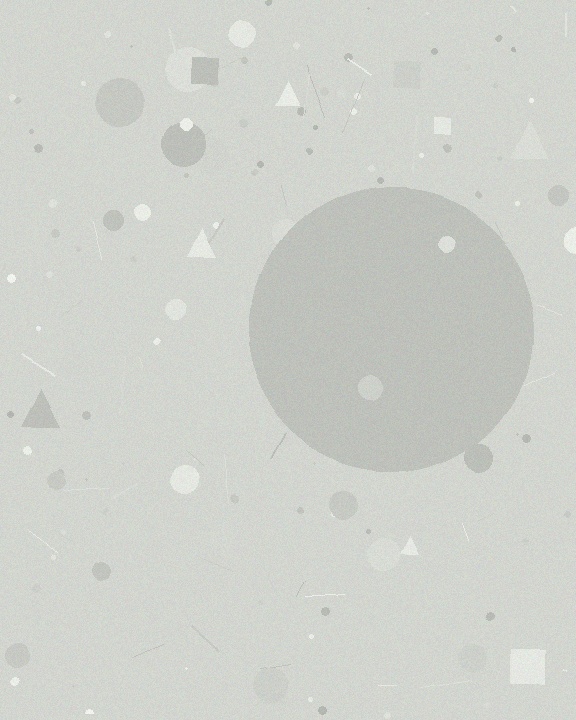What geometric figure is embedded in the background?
A circle is embedded in the background.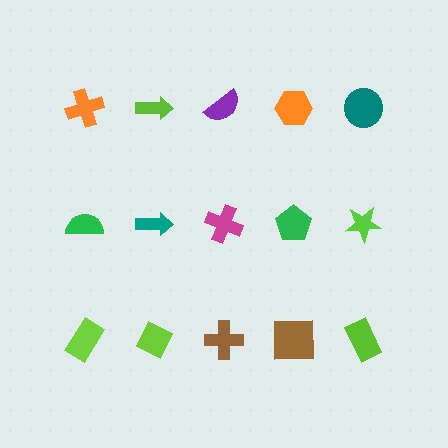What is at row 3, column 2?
A lime diamond.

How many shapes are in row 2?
5 shapes.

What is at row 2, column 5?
A lime star.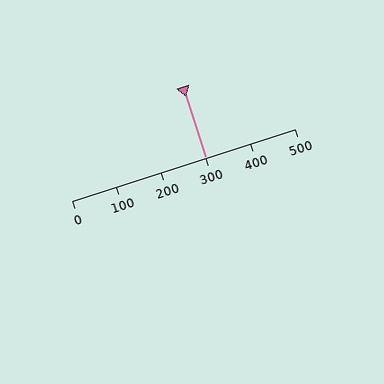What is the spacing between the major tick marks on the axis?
The major ticks are spaced 100 apart.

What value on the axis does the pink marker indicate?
The marker indicates approximately 300.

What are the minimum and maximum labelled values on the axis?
The axis runs from 0 to 500.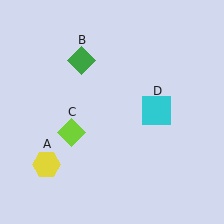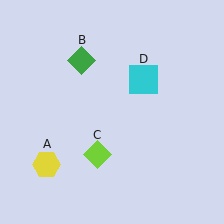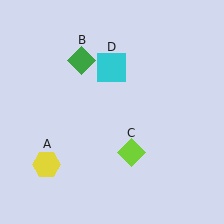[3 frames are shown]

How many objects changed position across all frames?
2 objects changed position: lime diamond (object C), cyan square (object D).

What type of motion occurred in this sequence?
The lime diamond (object C), cyan square (object D) rotated counterclockwise around the center of the scene.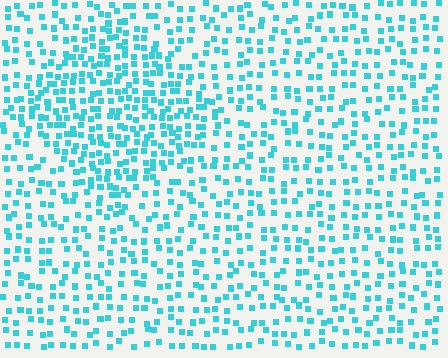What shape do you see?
I see a diamond.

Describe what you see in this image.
The image contains small cyan elements arranged at two different densities. A diamond-shaped region is visible where the elements are more densely packed than the surrounding area.